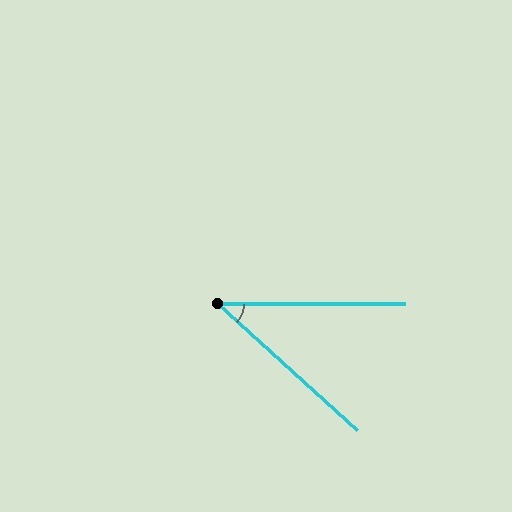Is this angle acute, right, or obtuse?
It is acute.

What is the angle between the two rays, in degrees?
Approximately 42 degrees.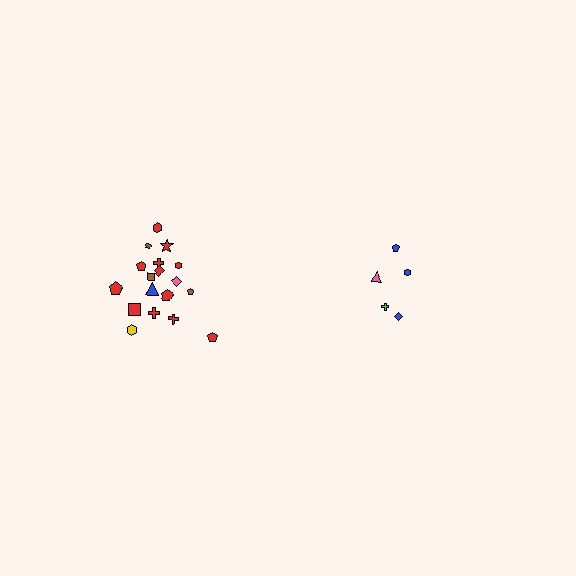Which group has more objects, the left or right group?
The left group.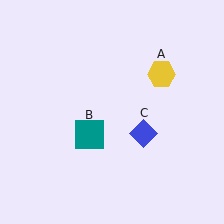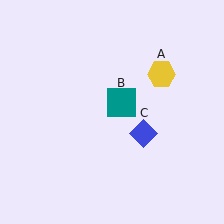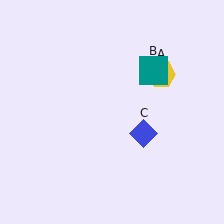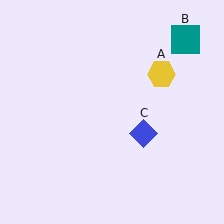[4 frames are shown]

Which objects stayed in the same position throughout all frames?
Yellow hexagon (object A) and blue diamond (object C) remained stationary.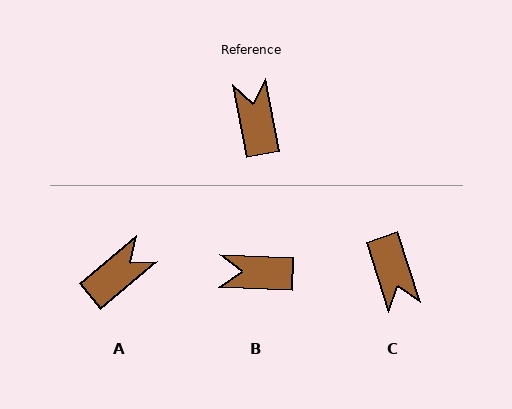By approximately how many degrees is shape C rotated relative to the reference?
Approximately 173 degrees clockwise.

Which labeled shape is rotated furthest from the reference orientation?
C, about 173 degrees away.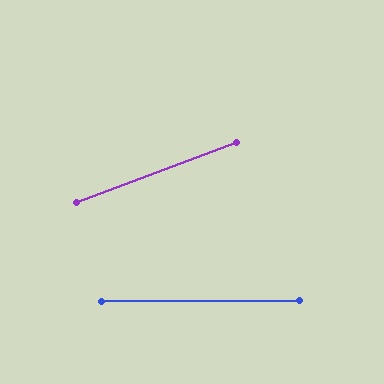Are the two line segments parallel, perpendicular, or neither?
Neither parallel nor perpendicular — they differ by about 20°.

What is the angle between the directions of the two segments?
Approximately 20 degrees.